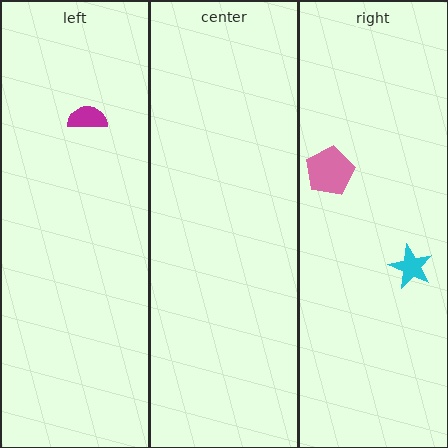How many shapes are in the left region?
1.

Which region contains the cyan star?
The right region.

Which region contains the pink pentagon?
The right region.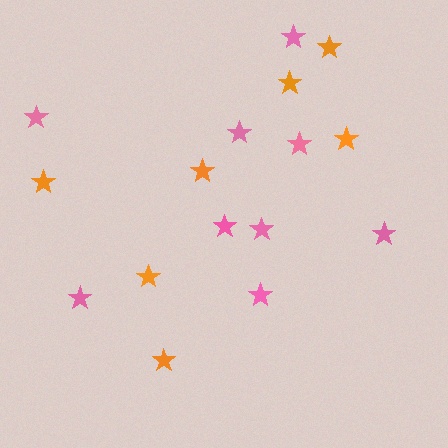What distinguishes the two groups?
There are 2 groups: one group of pink stars (9) and one group of orange stars (7).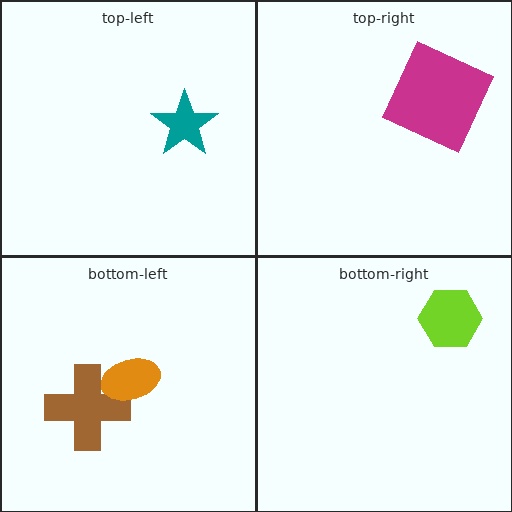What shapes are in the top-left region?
The teal star.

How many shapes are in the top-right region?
1.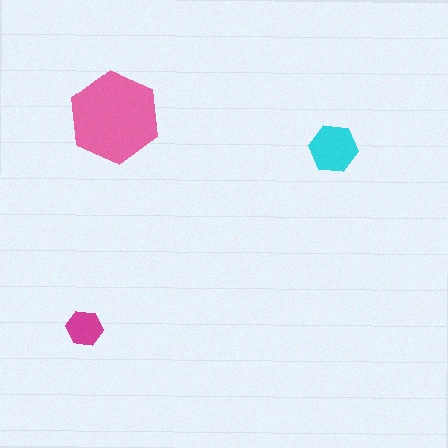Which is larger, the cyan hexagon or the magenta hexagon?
The cyan one.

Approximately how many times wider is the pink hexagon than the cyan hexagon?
About 2 times wider.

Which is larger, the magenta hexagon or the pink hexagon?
The pink one.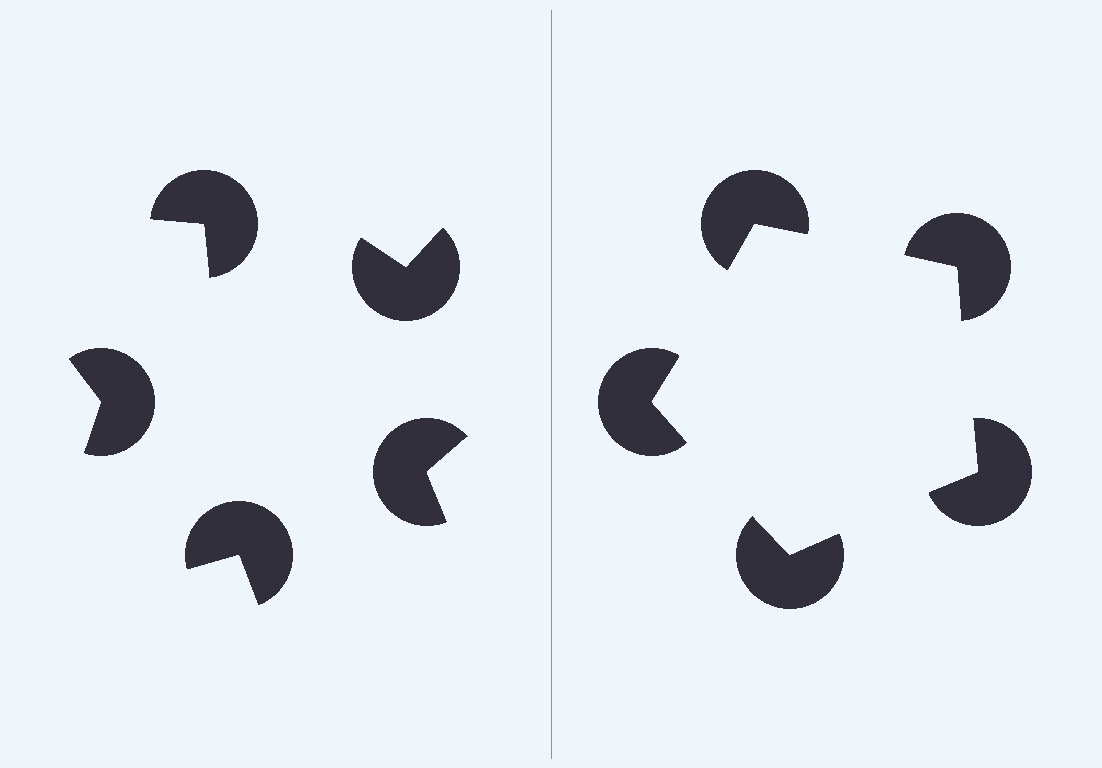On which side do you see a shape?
An illusory pentagon appears on the right side. On the left side the wedge cuts are rotated, so no coherent shape forms.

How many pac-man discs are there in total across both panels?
10 — 5 on each side.